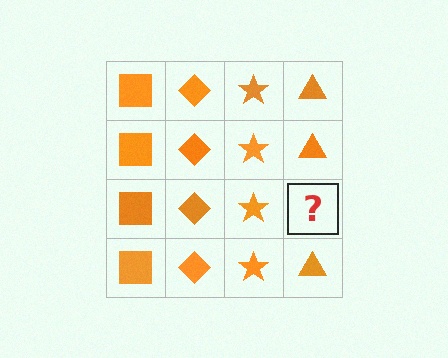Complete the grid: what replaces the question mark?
The question mark should be replaced with an orange triangle.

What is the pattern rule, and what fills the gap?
The rule is that each column has a consistent shape. The gap should be filled with an orange triangle.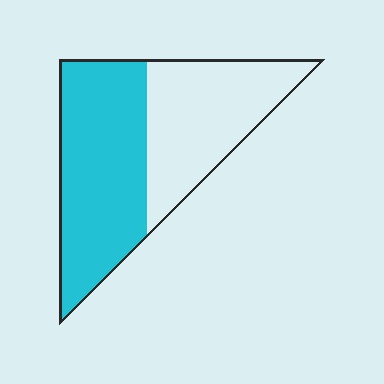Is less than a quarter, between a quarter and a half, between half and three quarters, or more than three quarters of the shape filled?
Between half and three quarters.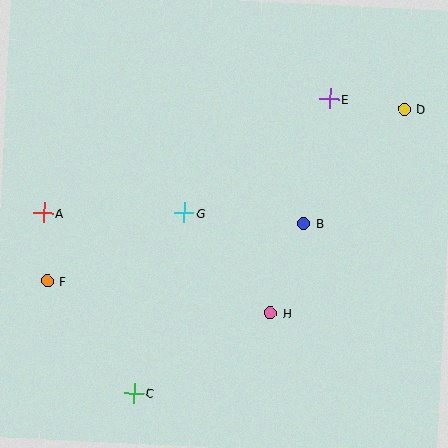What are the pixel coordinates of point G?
Point G is at (184, 213).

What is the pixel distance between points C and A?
The distance between C and A is 201 pixels.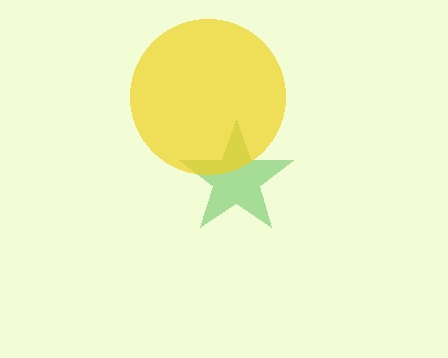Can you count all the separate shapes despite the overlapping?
Yes, there are 2 separate shapes.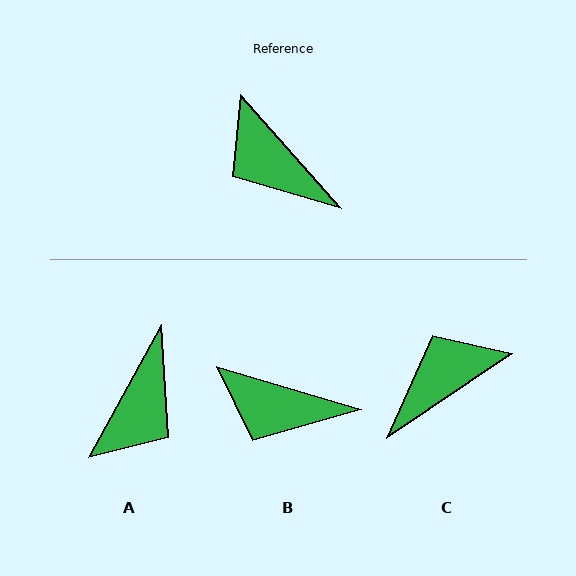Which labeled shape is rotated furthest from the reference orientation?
A, about 110 degrees away.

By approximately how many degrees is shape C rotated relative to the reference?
Approximately 98 degrees clockwise.